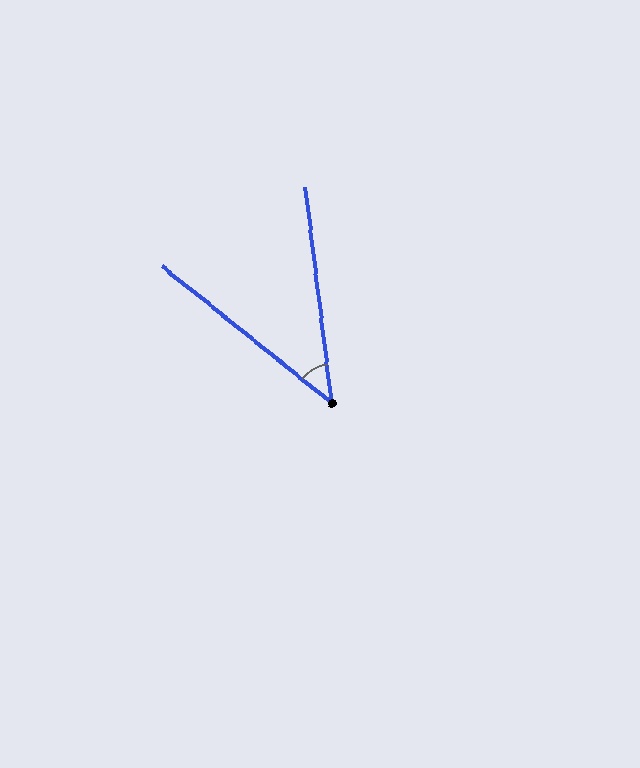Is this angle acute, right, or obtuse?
It is acute.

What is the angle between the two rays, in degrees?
Approximately 44 degrees.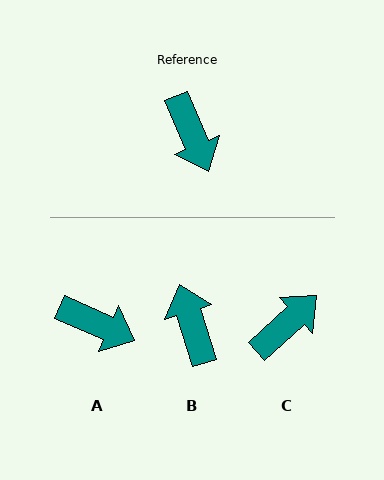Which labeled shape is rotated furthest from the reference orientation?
B, about 174 degrees away.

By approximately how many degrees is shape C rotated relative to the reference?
Approximately 109 degrees counter-clockwise.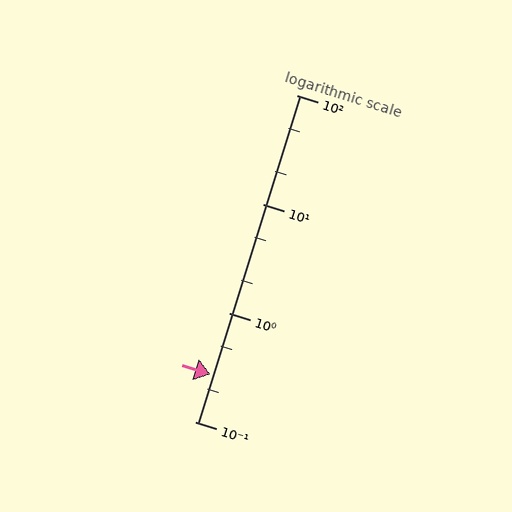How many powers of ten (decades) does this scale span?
The scale spans 3 decades, from 0.1 to 100.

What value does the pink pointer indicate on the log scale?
The pointer indicates approximately 0.27.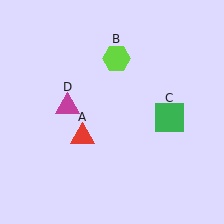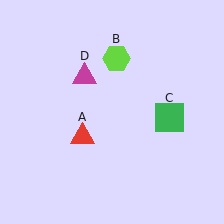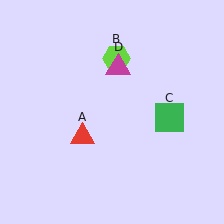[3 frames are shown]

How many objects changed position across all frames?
1 object changed position: magenta triangle (object D).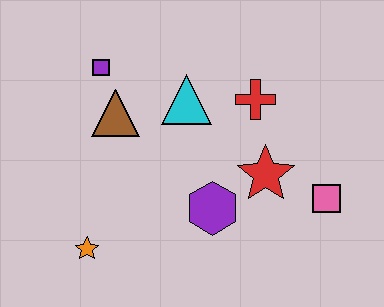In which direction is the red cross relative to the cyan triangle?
The red cross is to the right of the cyan triangle.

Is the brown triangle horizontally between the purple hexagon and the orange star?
Yes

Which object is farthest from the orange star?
The pink square is farthest from the orange star.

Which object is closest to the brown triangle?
The purple square is closest to the brown triangle.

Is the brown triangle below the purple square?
Yes